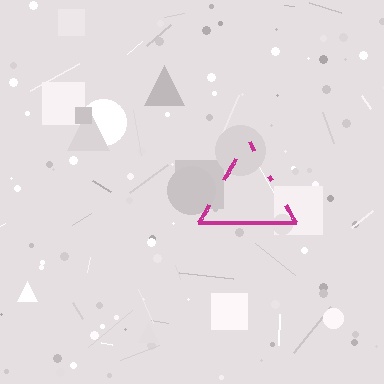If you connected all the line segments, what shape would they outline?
They would outline a triangle.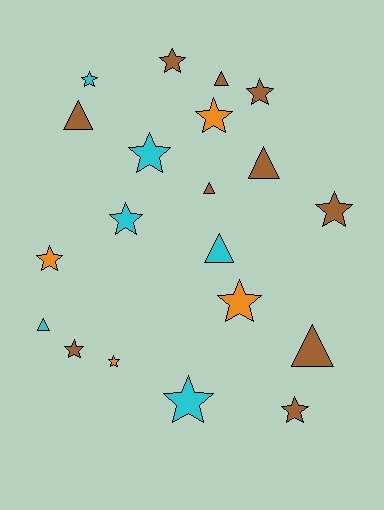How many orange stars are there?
There are 4 orange stars.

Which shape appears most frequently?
Star, with 13 objects.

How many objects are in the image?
There are 20 objects.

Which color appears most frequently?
Brown, with 10 objects.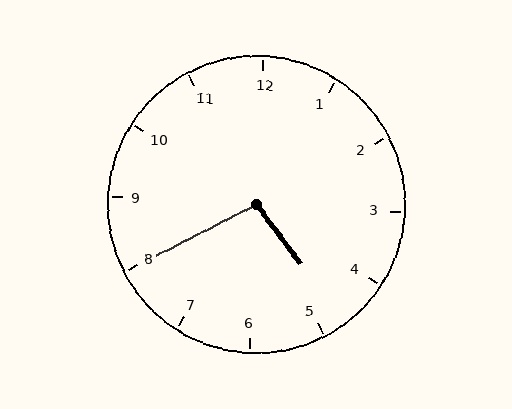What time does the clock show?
4:40.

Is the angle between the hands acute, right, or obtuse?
It is obtuse.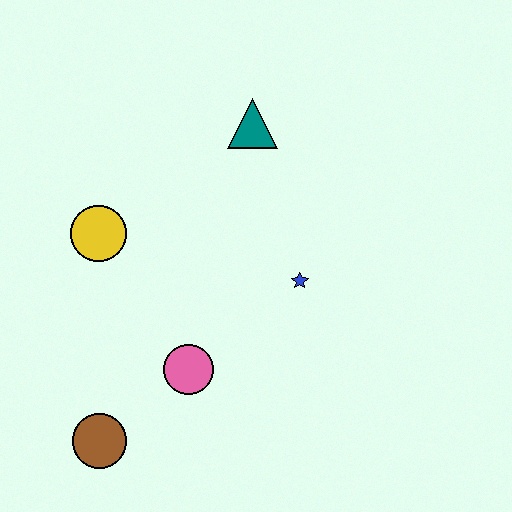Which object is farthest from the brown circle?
The teal triangle is farthest from the brown circle.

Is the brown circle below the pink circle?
Yes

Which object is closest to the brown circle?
The pink circle is closest to the brown circle.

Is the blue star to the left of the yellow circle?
No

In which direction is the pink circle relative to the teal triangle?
The pink circle is below the teal triangle.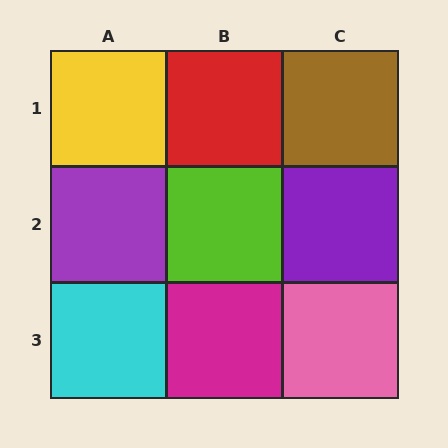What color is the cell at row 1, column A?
Yellow.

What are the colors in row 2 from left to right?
Purple, lime, purple.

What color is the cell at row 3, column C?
Pink.